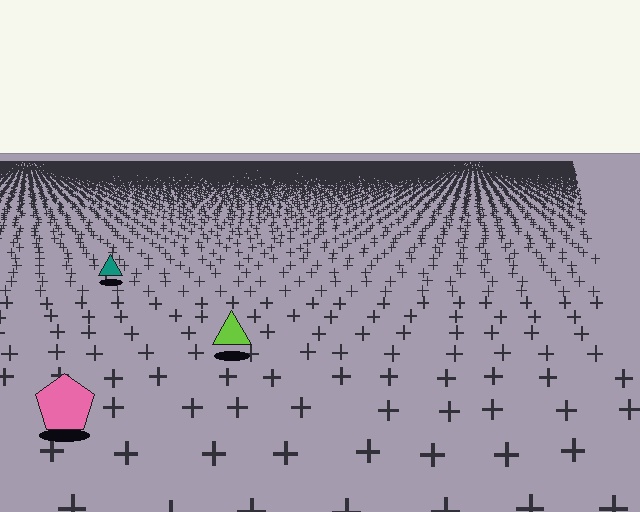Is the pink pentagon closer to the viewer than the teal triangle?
Yes. The pink pentagon is closer — you can tell from the texture gradient: the ground texture is coarser near it.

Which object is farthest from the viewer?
The teal triangle is farthest from the viewer. It appears smaller and the ground texture around it is denser.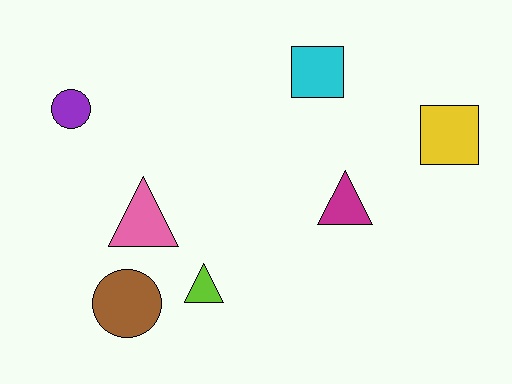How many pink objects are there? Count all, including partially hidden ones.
There is 1 pink object.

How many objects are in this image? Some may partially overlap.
There are 7 objects.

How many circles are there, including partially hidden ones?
There are 2 circles.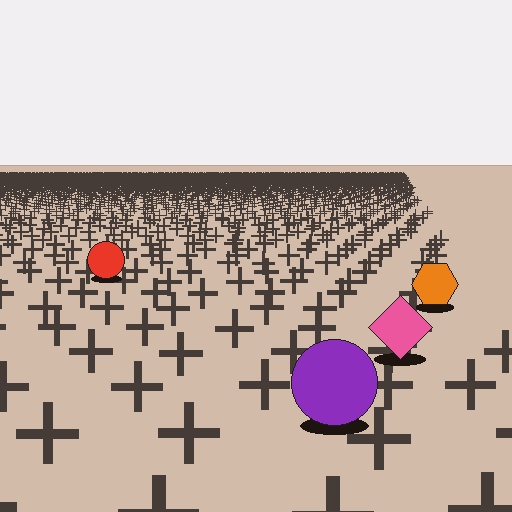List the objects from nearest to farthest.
From nearest to farthest: the purple circle, the pink diamond, the orange hexagon, the red circle.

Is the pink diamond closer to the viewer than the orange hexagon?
Yes. The pink diamond is closer — you can tell from the texture gradient: the ground texture is coarser near it.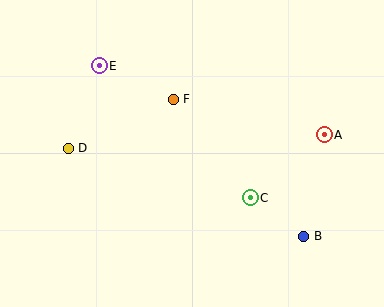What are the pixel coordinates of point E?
Point E is at (99, 66).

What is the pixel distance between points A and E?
The distance between A and E is 235 pixels.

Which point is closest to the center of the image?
Point F at (173, 99) is closest to the center.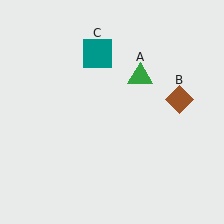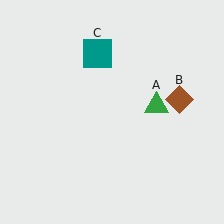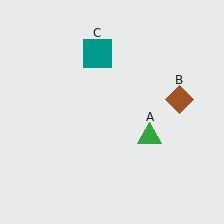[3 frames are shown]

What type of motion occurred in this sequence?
The green triangle (object A) rotated clockwise around the center of the scene.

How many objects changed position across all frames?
1 object changed position: green triangle (object A).